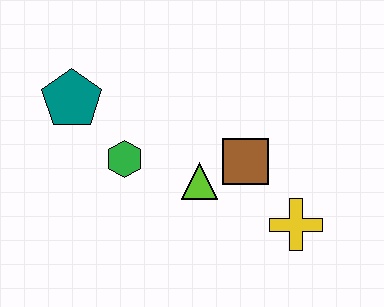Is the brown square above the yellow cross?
Yes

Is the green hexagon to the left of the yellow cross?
Yes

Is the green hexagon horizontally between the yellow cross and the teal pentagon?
Yes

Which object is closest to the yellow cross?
The brown square is closest to the yellow cross.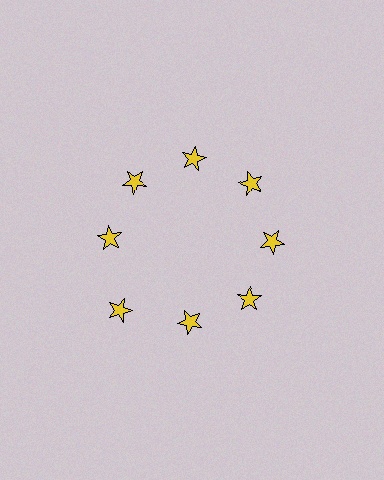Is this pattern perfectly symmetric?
No. The 8 yellow stars are arranged in a ring, but one element near the 8 o'clock position is pushed outward from the center, breaking the 8-fold rotational symmetry.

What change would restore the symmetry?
The symmetry would be restored by moving it inward, back onto the ring so that all 8 stars sit at equal angles and equal distance from the center.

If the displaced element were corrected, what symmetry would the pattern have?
It would have 8-fold rotational symmetry — the pattern would map onto itself every 45 degrees.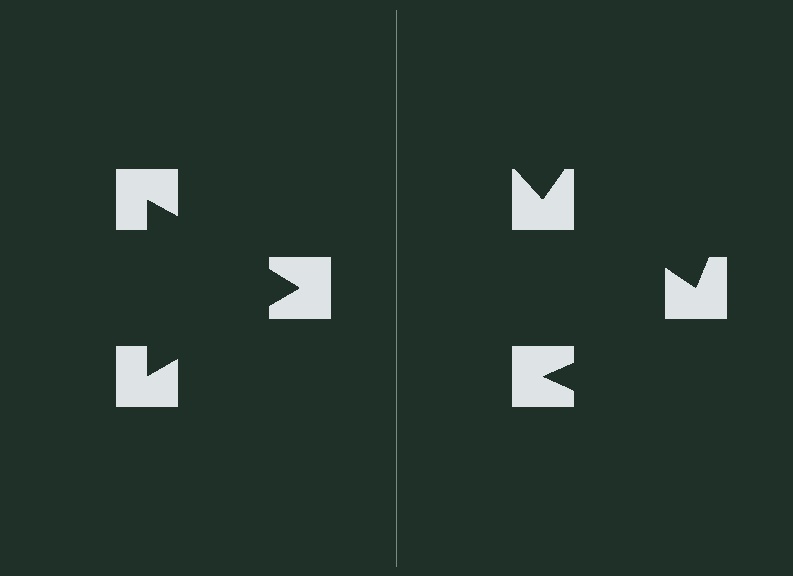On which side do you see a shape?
An illusory triangle appears on the left side. On the right side the wedge cuts are rotated, so no coherent shape forms.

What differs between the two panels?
The notched squares are positioned identically on both sides; only the wedge orientations differ. On the left they align to a triangle; on the right they are misaligned.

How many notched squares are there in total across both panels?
6 — 3 on each side.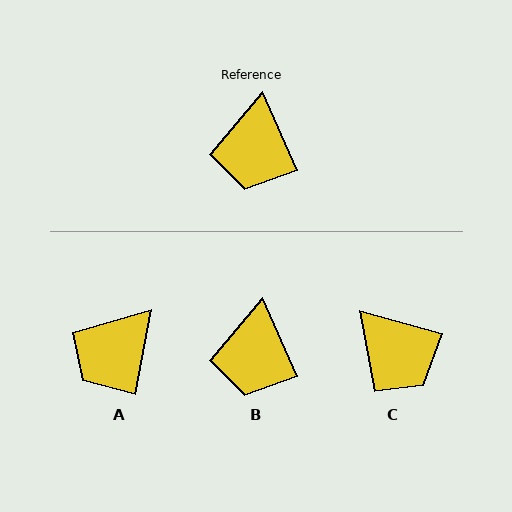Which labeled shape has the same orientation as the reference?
B.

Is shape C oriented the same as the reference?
No, it is off by about 51 degrees.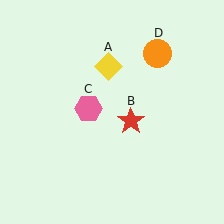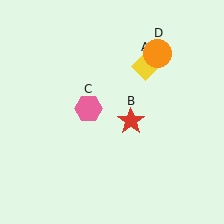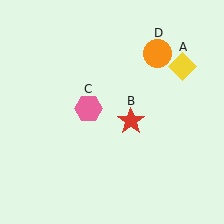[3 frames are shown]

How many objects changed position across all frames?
1 object changed position: yellow diamond (object A).